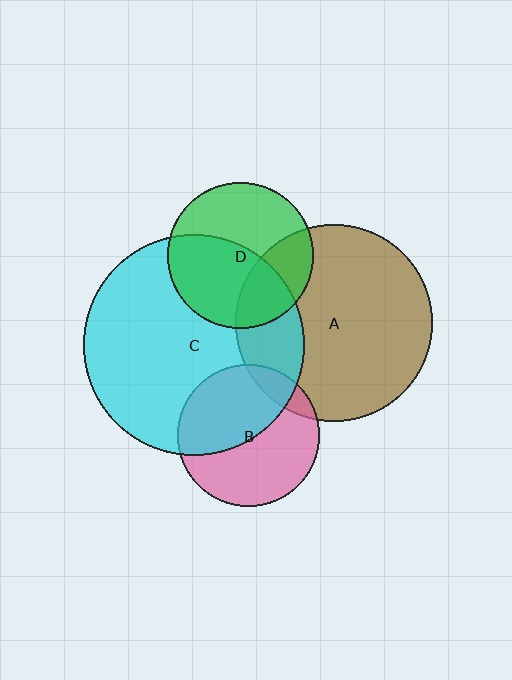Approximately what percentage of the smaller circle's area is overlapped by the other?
Approximately 25%.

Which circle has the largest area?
Circle C (cyan).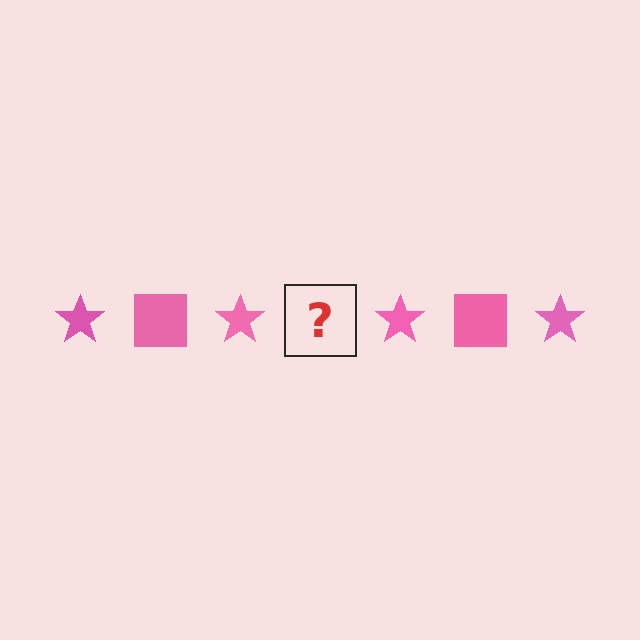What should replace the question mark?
The question mark should be replaced with a pink square.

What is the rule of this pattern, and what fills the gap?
The rule is that the pattern cycles through star, square shapes in pink. The gap should be filled with a pink square.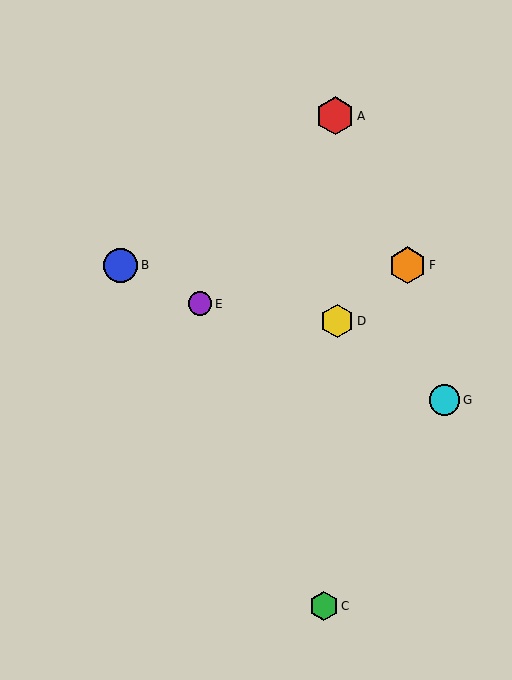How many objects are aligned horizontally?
2 objects (B, F) are aligned horizontally.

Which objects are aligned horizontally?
Objects B, F are aligned horizontally.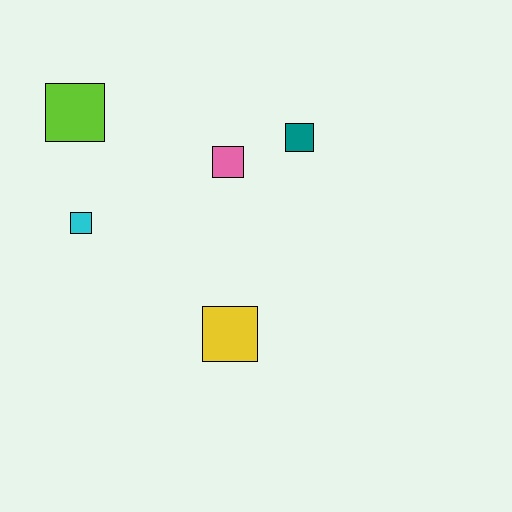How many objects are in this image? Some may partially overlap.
There are 5 objects.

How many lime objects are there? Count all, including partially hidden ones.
There is 1 lime object.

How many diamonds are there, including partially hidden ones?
There are no diamonds.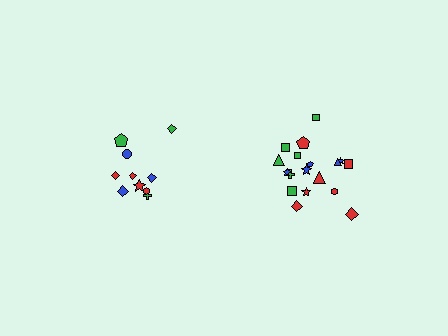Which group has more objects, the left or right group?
The right group.